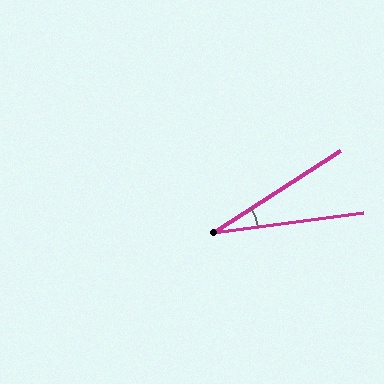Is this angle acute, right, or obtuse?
It is acute.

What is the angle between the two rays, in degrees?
Approximately 25 degrees.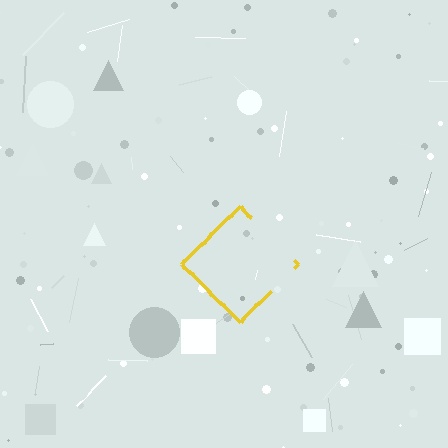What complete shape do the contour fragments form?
The contour fragments form a diamond.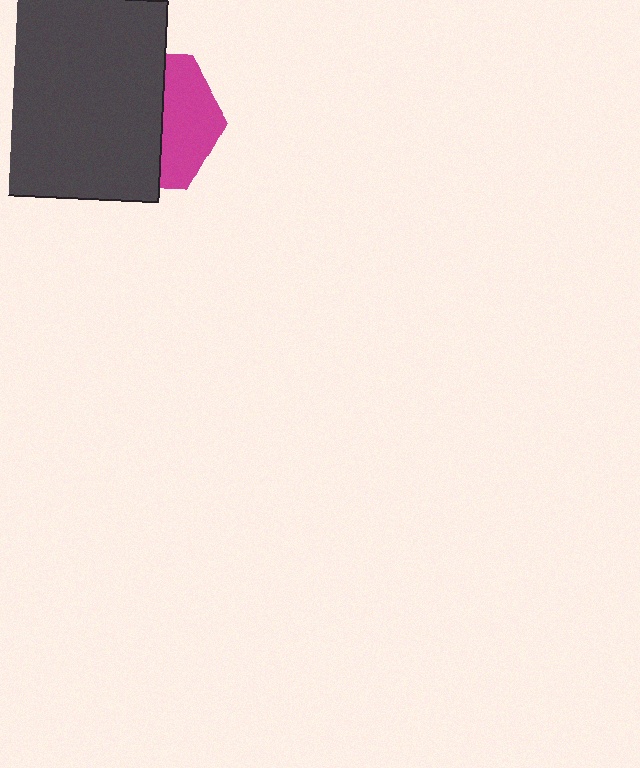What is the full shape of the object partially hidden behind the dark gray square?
The partially hidden object is a magenta hexagon.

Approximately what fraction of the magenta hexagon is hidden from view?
Roughly 61% of the magenta hexagon is hidden behind the dark gray square.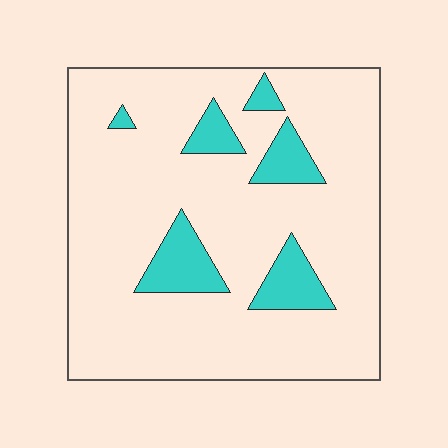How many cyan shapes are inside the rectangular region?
6.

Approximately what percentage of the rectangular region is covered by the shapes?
Approximately 15%.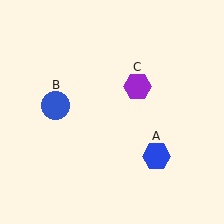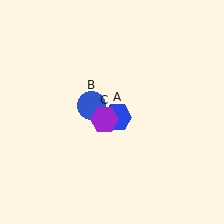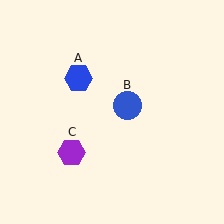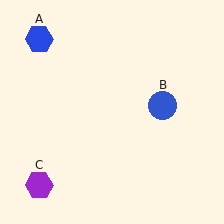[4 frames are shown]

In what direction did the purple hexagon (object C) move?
The purple hexagon (object C) moved down and to the left.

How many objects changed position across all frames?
3 objects changed position: blue hexagon (object A), blue circle (object B), purple hexagon (object C).